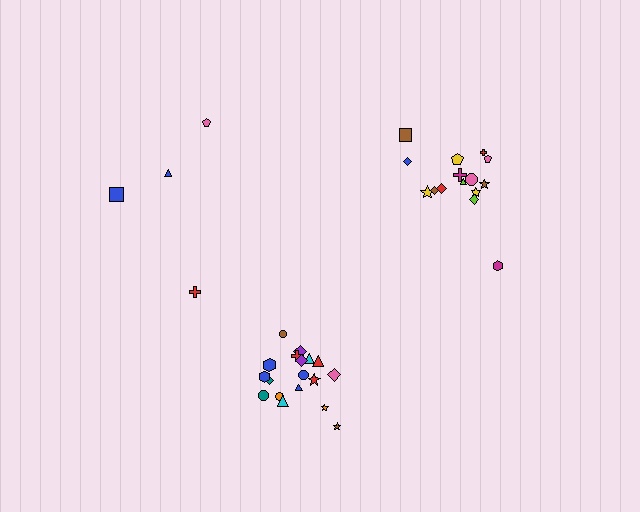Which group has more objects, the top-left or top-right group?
The top-right group.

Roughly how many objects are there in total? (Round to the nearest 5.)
Roughly 35 objects in total.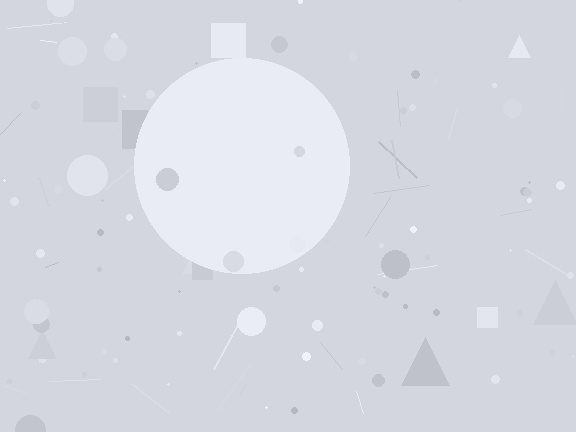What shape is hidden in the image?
A circle is hidden in the image.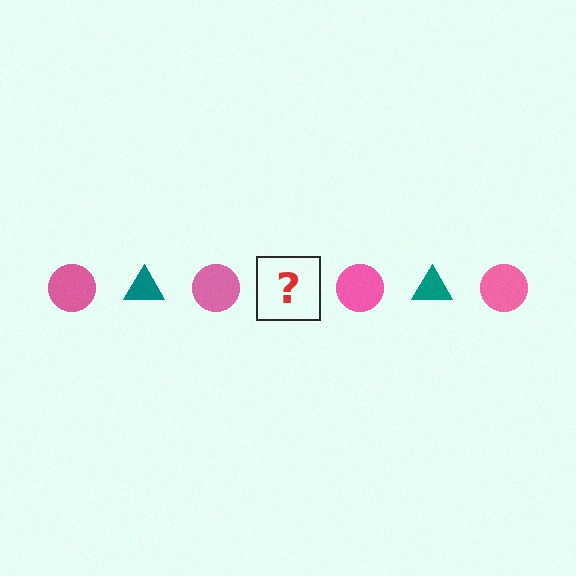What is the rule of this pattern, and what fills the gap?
The rule is that the pattern alternates between pink circle and teal triangle. The gap should be filled with a teal triangle.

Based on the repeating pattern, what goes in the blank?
The blank should be a teal triangle.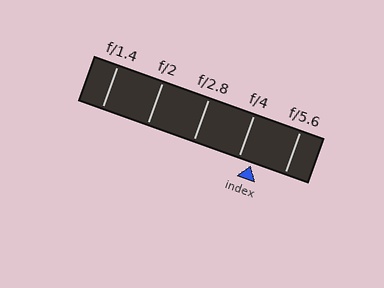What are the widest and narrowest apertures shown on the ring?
The widest aperture shown is f/1.4 and the narrowest is f/5.6.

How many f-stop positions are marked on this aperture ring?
There are 5 f-stop positions marked.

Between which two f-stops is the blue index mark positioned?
The index mark is between f/4 and f/5.6.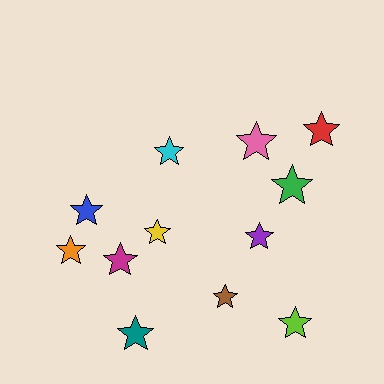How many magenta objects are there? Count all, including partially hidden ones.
There is 1 magenta object.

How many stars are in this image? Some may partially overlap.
There are 12 stars.